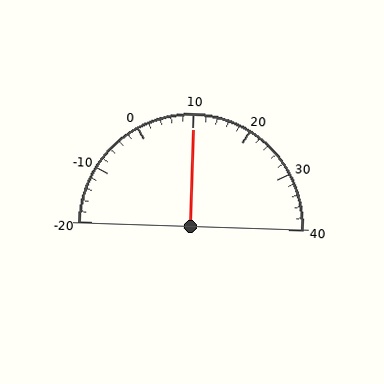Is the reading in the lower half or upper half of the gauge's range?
The reading is in the upper half of the range (-20 to 40).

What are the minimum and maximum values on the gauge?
The gauge ranges from -20 to 40.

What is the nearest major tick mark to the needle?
The nearest major tick mark is 10.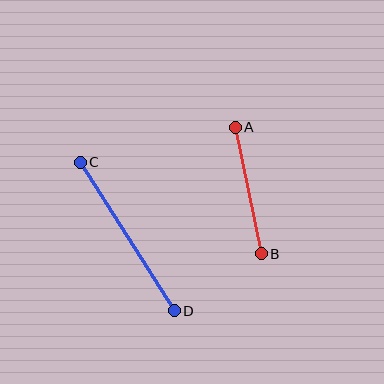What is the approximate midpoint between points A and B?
The midpoint is at approximately (248, 191) pixels.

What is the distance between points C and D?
The distance is approximately 176 pixels.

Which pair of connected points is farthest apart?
Points C and D are farthest apart.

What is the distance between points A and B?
The distance is approximately 129 pixels.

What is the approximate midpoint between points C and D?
The midpoint is at approximately (127, 236) pixels.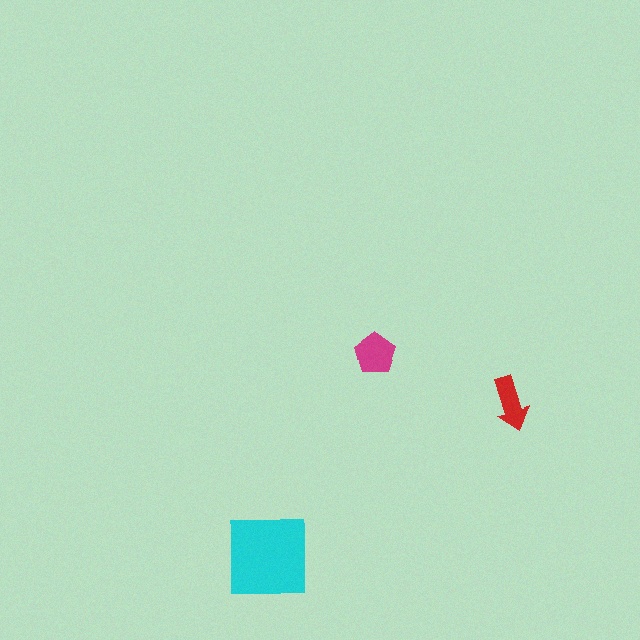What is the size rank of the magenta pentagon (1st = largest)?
2nd.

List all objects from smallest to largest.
The red arrow, the magenta pentagon, the cyan square.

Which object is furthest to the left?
The cyan square is leftmost.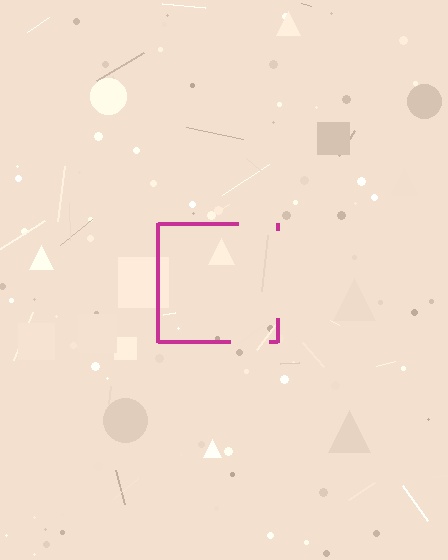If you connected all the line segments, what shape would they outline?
They would outline a square.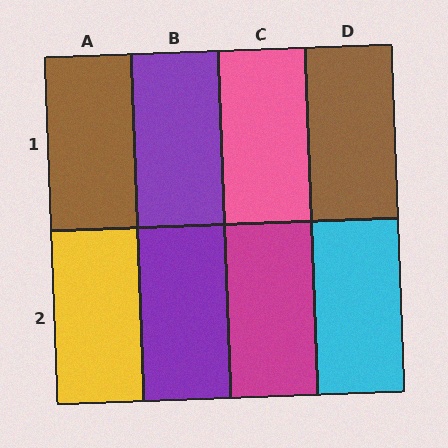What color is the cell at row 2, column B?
Purple.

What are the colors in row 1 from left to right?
Brown, purple, pink, brown.